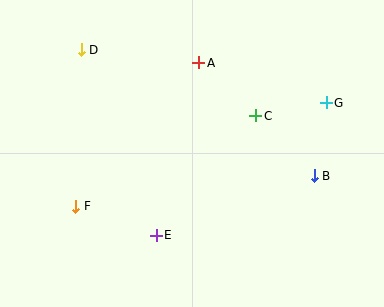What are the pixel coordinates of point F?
Point F is at (76, 206).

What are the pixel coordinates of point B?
Point B is at (314, 176).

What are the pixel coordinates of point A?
Point A is at (199, 63).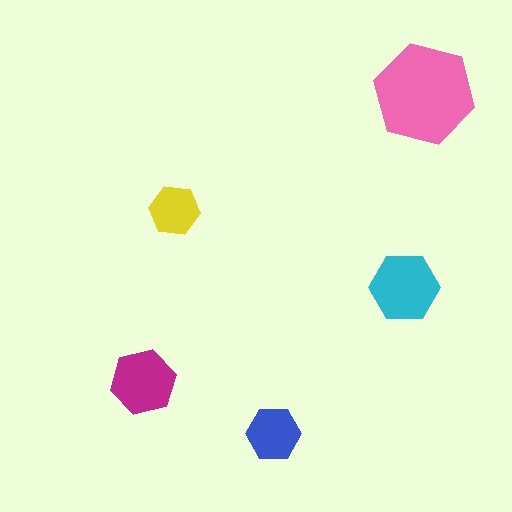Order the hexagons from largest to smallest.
the pink one, the cyan one, the magenta one, the blue one, the yellow one.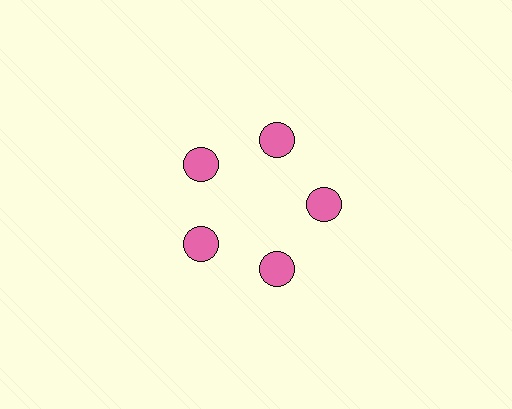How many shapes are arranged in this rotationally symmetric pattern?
There are 5 shapes, arranged in 5 groups of 1.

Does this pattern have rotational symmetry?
Yes, this pattern has 5-fold rotational symmetry. It looks the same after rotating 72 degrees around the center.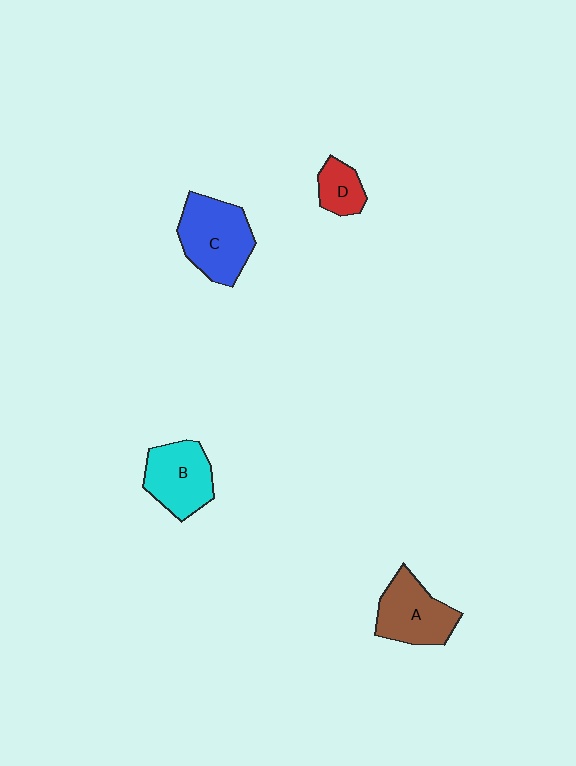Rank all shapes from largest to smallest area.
From largest to smallest: C (blue), A (brown), B (cyan), D (red).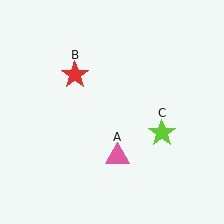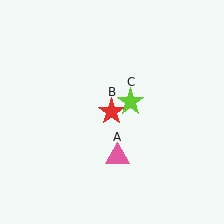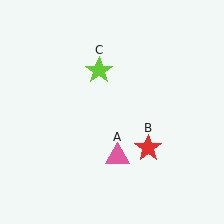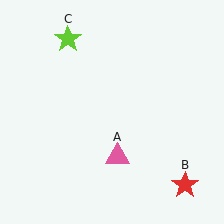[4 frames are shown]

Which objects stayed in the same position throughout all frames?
Pink triangle (object A) remained stationary.